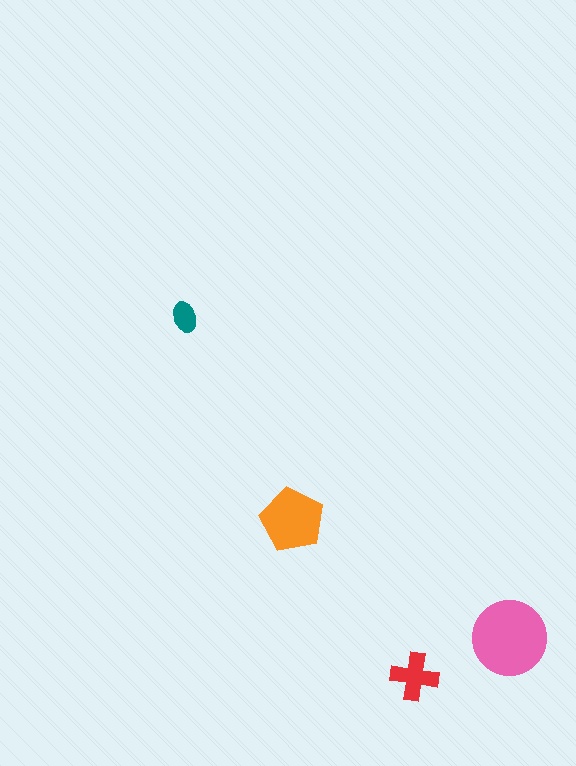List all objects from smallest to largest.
The teal ellipse, the red cross, the orange pentagon, the pink circle.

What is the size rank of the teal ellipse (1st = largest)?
4th.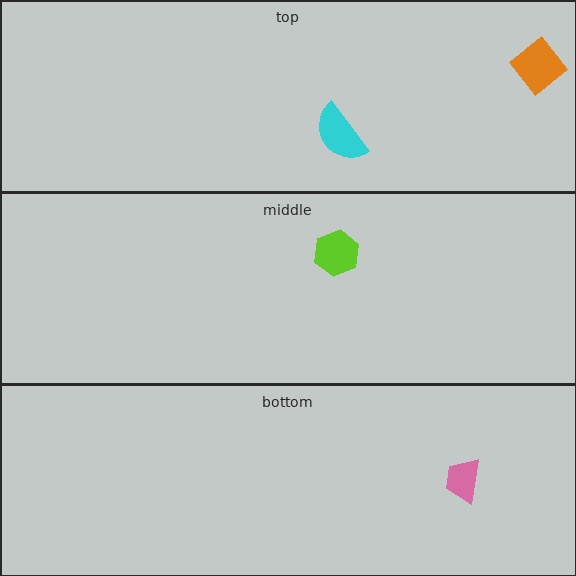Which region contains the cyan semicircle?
The top region.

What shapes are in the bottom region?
The pink trapezoid.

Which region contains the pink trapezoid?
The bottom region.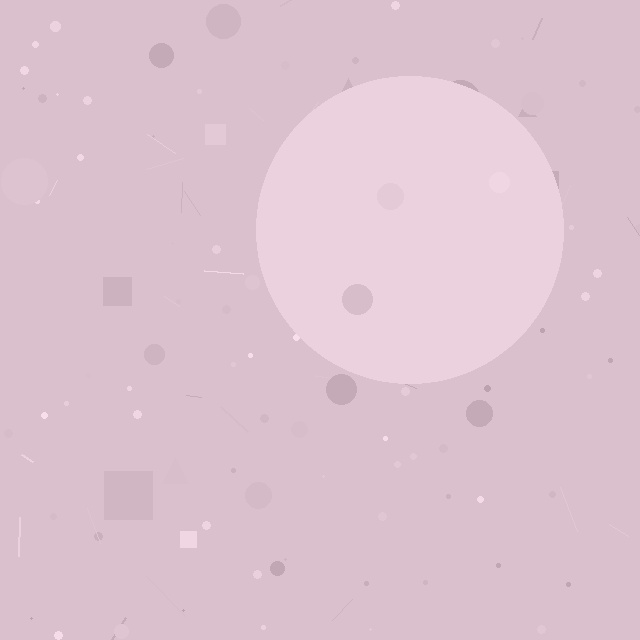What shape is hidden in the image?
A circle is hidden in the image.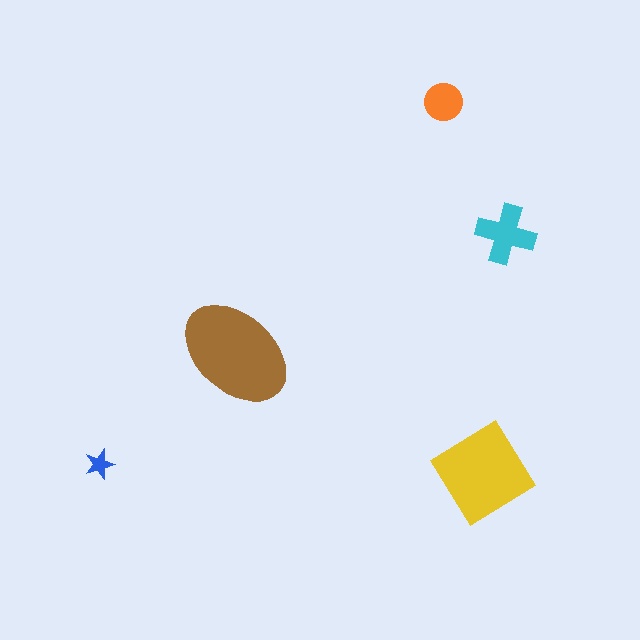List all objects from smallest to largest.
The blue star, the orange circle, the cyan cross, the yellow diamond, the brown ellipse.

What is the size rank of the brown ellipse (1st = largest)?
1st.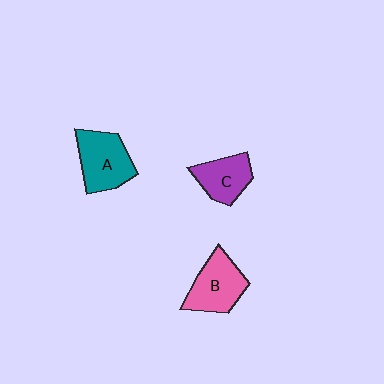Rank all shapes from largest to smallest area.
From largest to smallest: A (teal), B (pink), C (purple).